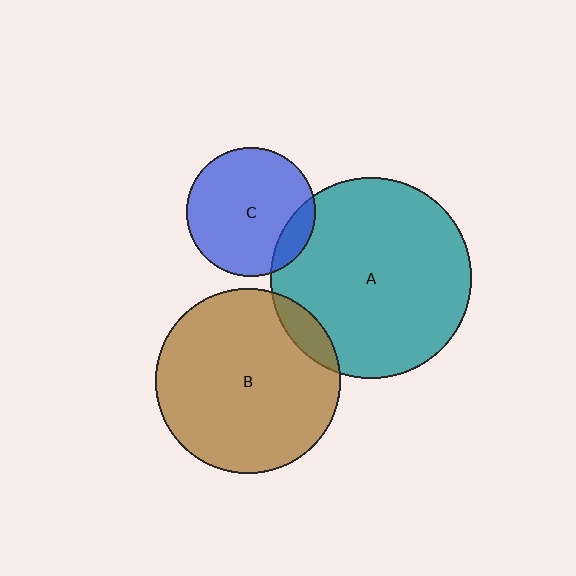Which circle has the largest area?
Circle A (teal).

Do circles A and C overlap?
Yes.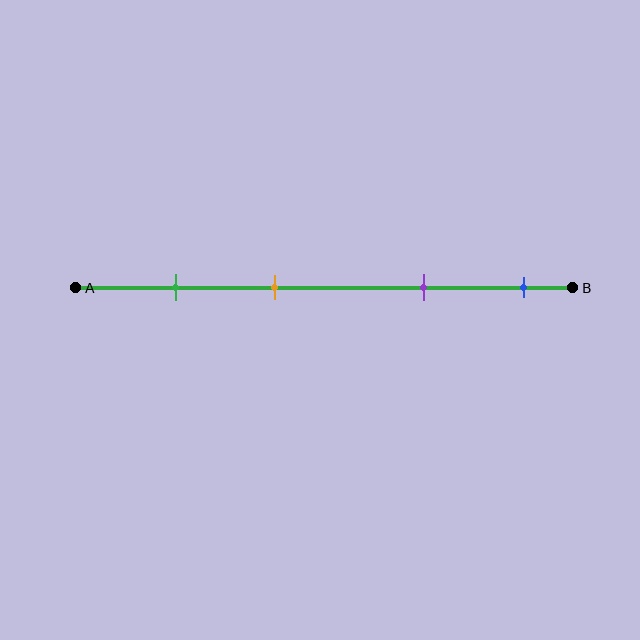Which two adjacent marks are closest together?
The green and orange marks are the closest adjacent pair.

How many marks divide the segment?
There are 4 marks dividing the segment.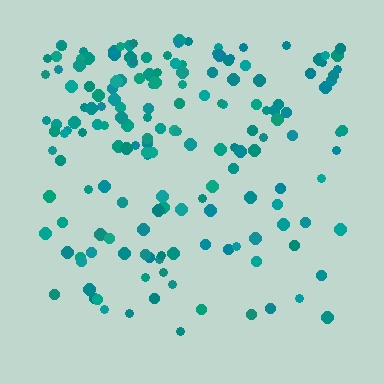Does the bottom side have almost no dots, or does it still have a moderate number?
Still a moderate number, just noticeably fewer than the top.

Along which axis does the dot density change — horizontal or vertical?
Vertical.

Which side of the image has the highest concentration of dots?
The top.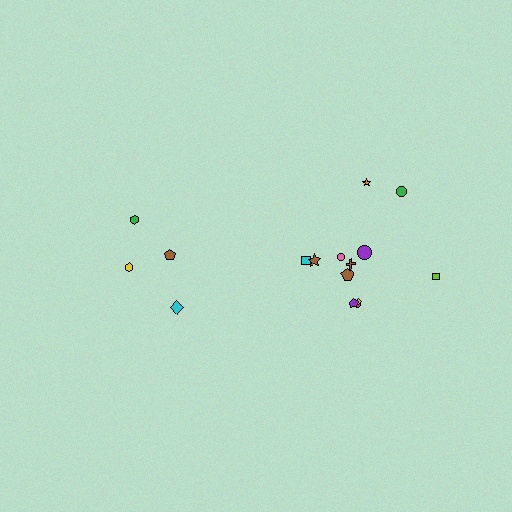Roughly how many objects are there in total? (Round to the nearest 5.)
Roughly 15 objects in total.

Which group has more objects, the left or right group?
The right group.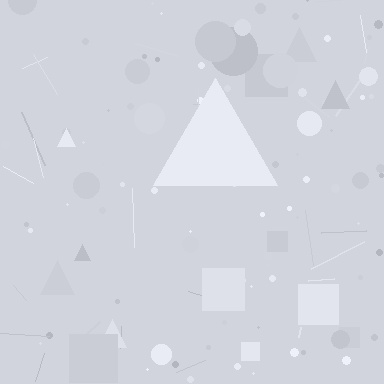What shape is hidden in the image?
A triangle is hidden in the image.